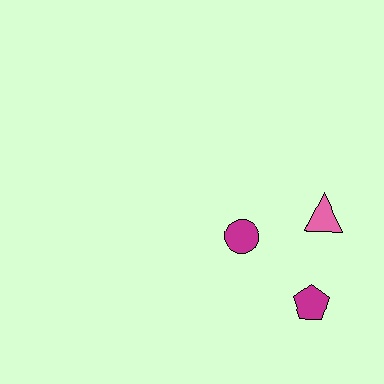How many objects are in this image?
There are 3 objects.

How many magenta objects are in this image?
There are 2 magenta objects.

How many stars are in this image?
There are no stars.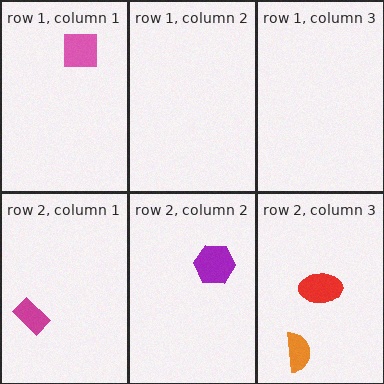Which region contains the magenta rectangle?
The row 2, column 1 region.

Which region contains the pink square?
The row 1, column 1 region.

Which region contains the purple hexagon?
The row 2, column 2 region.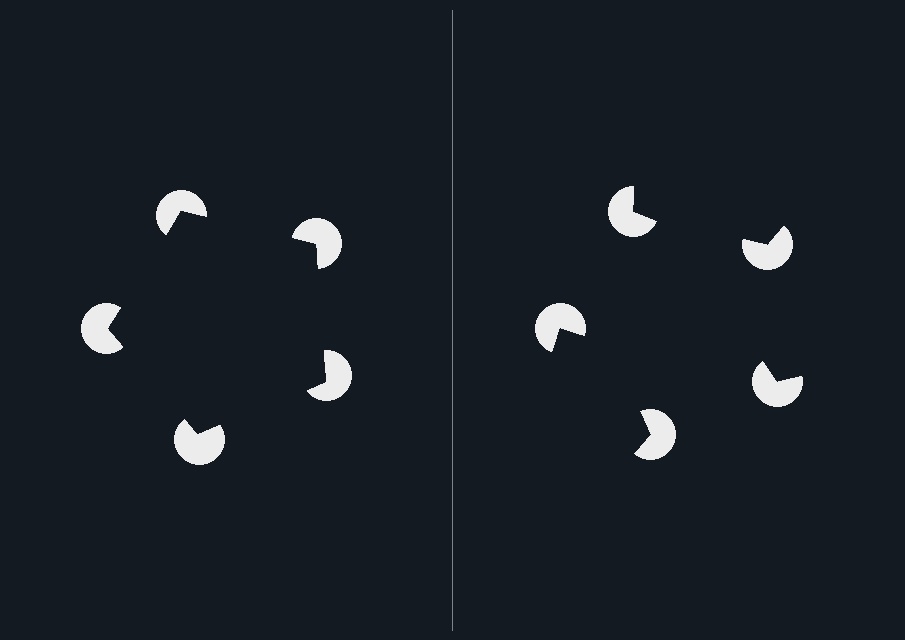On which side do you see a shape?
An illusory pentagon appears on the left side. On the right side the wedge cuts are rotated, so no coherent shape forms.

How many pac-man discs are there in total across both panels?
10 — 5 on each side.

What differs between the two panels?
The pac-man discs are positioned identically on both sides; only the wedge orientations differ. On the left they align to a pentagon; on the right they are misaligned.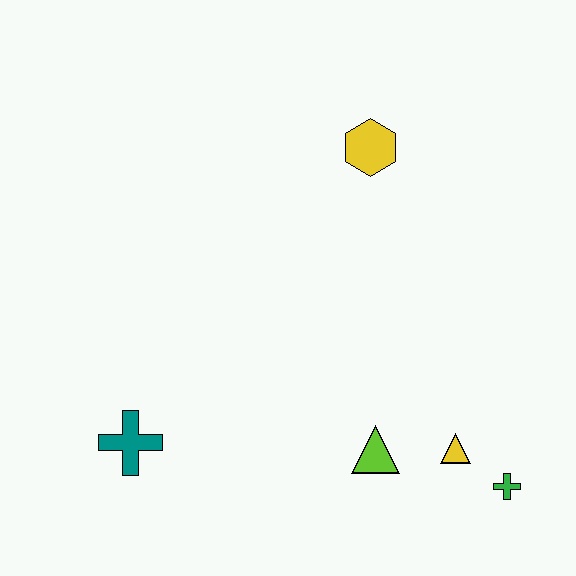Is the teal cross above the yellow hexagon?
No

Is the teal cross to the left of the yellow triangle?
Yes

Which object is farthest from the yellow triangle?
The teal cross is farthest from the yellow triangle.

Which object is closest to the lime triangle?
The yellow triangle is closest to the lime triangle.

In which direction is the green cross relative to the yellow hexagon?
The green cross is below the yellow hexagon.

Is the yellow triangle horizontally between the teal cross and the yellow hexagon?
No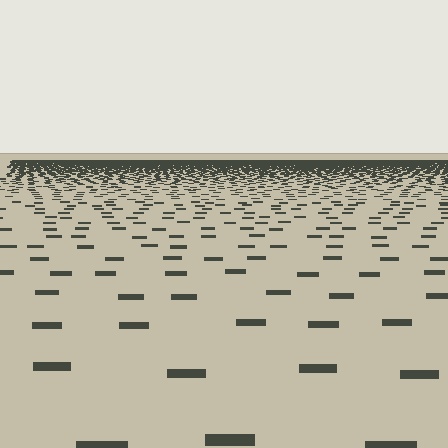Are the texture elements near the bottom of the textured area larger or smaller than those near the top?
Larger. Near the bottom, elements are closer to the viewer and appear at a bigger on-screen size.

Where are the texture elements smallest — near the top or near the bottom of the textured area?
Near the top.